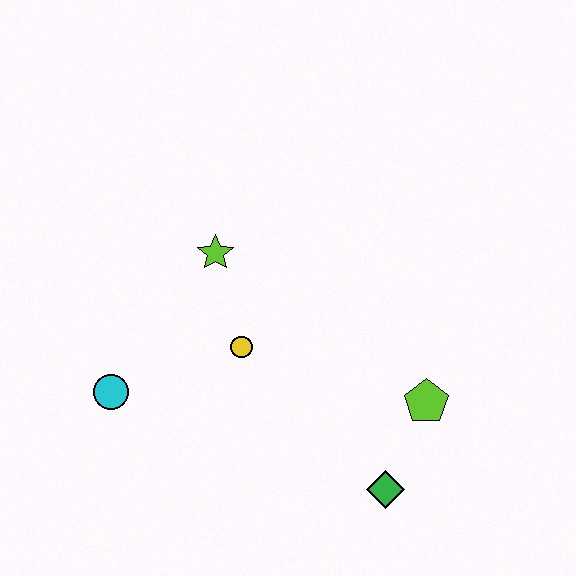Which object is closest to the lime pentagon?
The green diamond is closest to the lime pentagon.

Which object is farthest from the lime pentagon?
The cyan circle is farthest from the lime pentagon.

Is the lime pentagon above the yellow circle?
No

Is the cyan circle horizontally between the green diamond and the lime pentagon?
No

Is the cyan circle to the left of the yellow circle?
Yes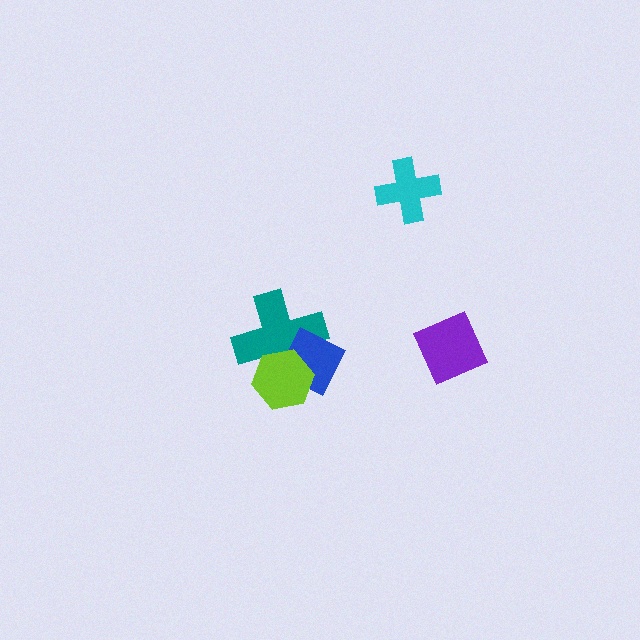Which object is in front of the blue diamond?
The lime hexagon is in front of the blue diamond.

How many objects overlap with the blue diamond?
2 objects overlap with the blue diamond.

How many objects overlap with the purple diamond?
0 objects overlap with the purple diamond.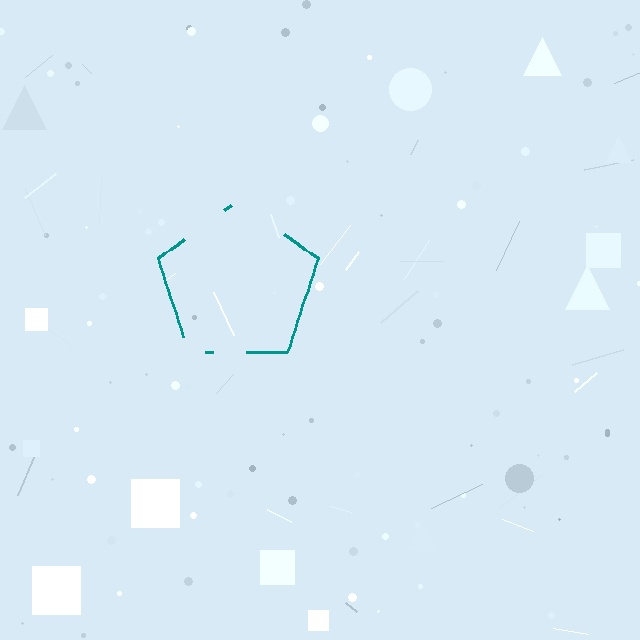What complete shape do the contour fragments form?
The contour fragments form a pentagon.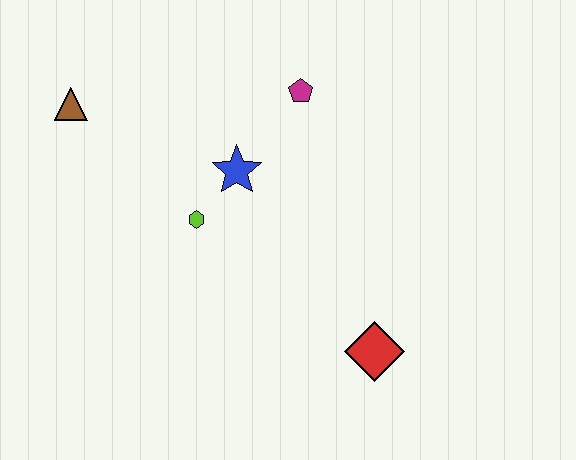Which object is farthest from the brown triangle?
The red diamond is farthest from the brown triangle.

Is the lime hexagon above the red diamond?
Yes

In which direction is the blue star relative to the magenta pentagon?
The blue star is below the magenta pentagon.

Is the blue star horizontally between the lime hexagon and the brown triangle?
No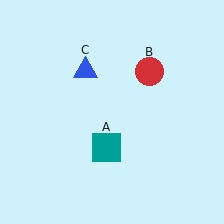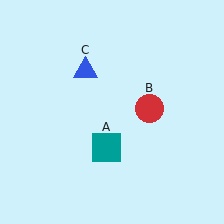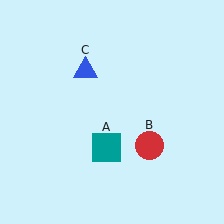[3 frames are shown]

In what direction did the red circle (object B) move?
The red circle (object B) moved down.